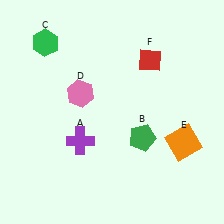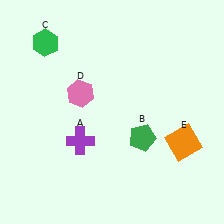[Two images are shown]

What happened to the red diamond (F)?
The red diamond (F) was removed in Image 2. It was in the top-right area of Image 1.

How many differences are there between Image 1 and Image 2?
There is 1 difference between the two images.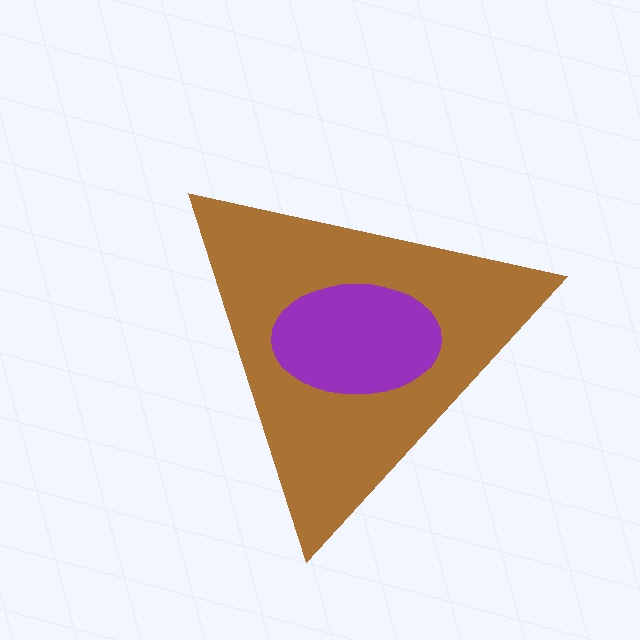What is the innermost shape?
The purple ellipse.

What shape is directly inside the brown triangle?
The purple ellipse.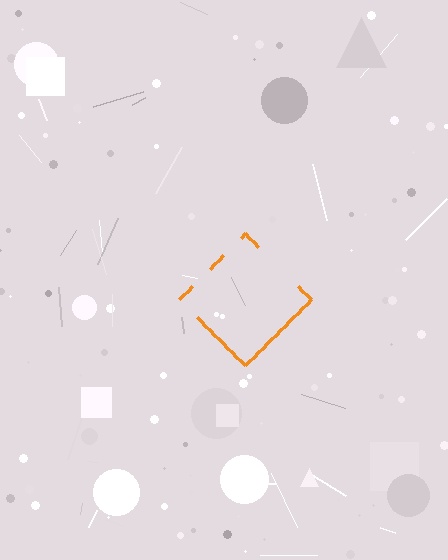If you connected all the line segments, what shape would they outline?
They would outline a diamond.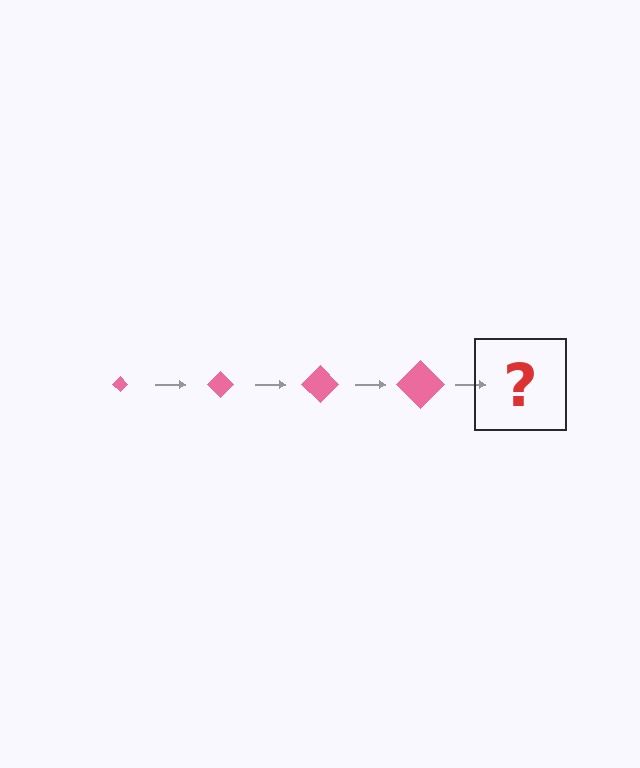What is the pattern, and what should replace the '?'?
The pattern is that the diamond gets progressively larger each step. The '?' should be a pink diamond, larger than the previous one.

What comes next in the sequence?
The next element should be a pink diamond, larger than the previous one.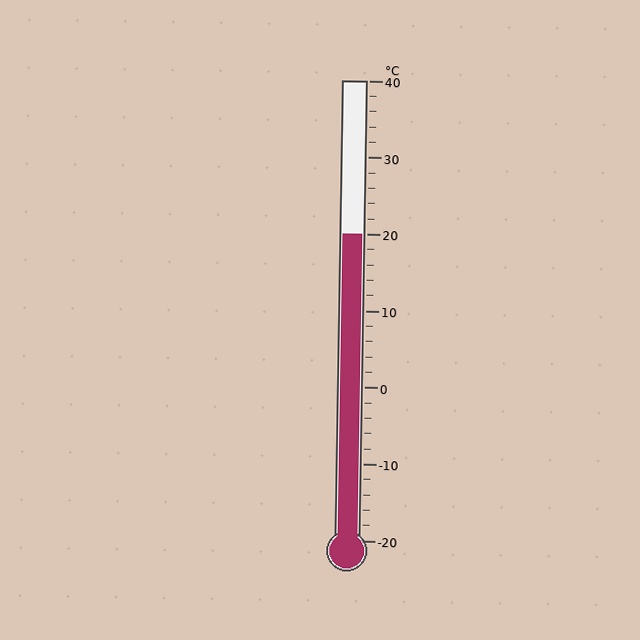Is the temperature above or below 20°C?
The temperature is at 20°C.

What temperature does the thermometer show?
The thermometer shows approximately 20°C.